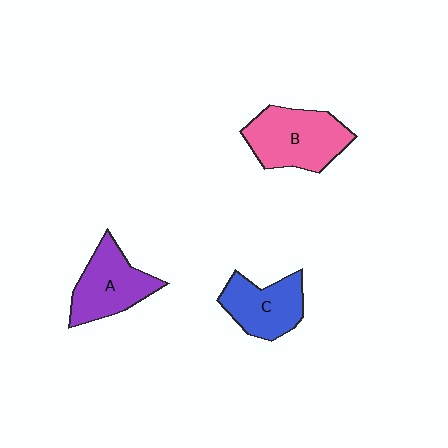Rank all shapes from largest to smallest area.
From largest to smallest: B (pink), A (purple), C (blue).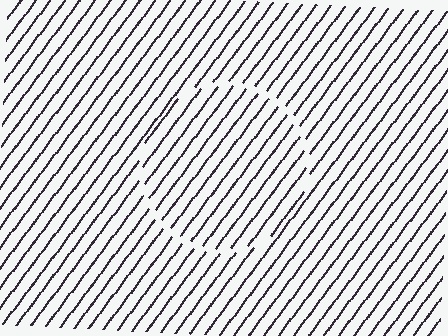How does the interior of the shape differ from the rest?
The interior of the shape contains the same grating, shifted by half a period — the contour is defined by the phase discontinuity where line-ends from the inner and outer gratings abut.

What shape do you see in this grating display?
An illusory circle. The interior of the shape contains the same grating, shifted by half a period — the contour is defined by the phase discontinuity where line-ends from the inner and outer gratings abut.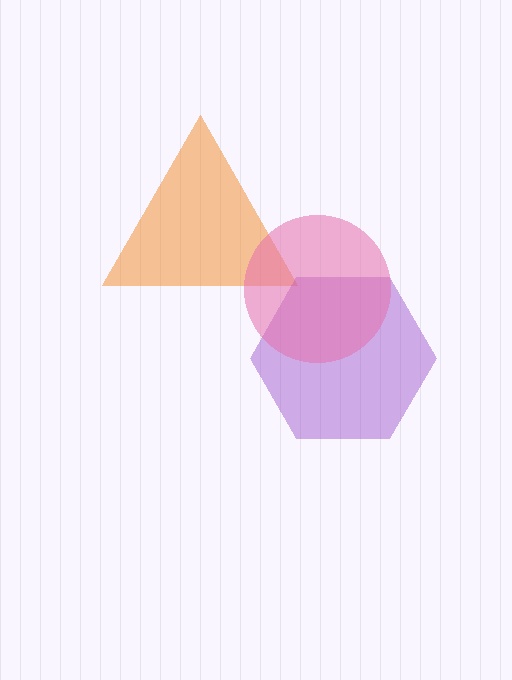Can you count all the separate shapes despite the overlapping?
Yes, there are 3 separate shapes.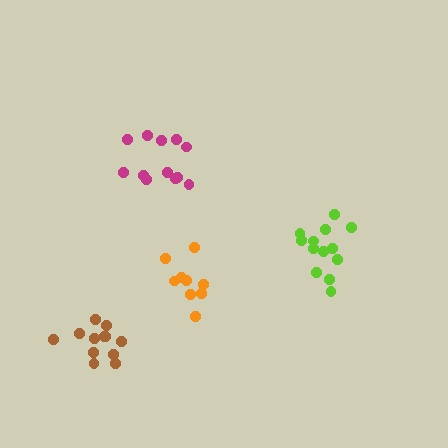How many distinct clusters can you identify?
There are 4 distinct clusters.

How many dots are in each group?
Group 1: 12 dots, Group 2: 13 dots, Group 3: 9 dots, Group 4: 12 dots (46 total).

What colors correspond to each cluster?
The clusters are colored: magenta, lime, orange, brown.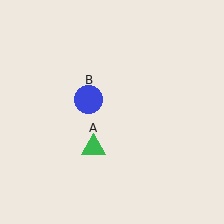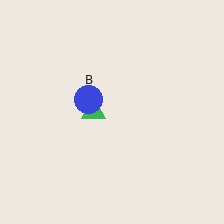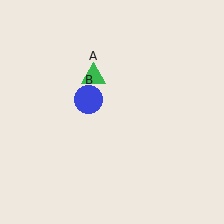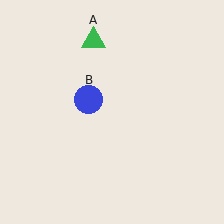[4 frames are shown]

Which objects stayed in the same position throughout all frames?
Blue circle (object B) remained stationary.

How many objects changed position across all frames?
1 object changed position: green triangle (object A).